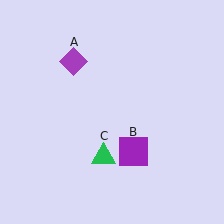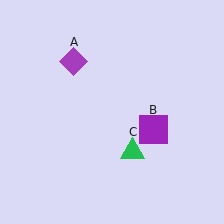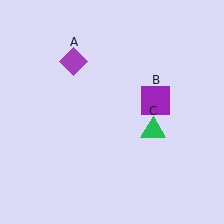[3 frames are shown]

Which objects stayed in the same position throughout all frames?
Purple diamond (object A) remained stationary.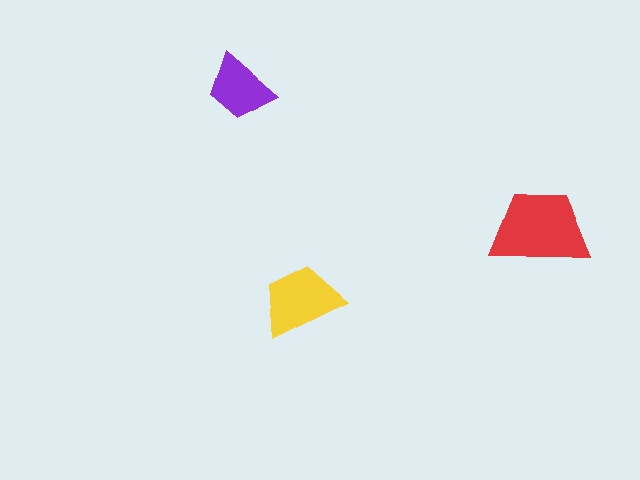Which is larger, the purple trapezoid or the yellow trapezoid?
The yellow one.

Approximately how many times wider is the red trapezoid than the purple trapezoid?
About 1.5 times wider.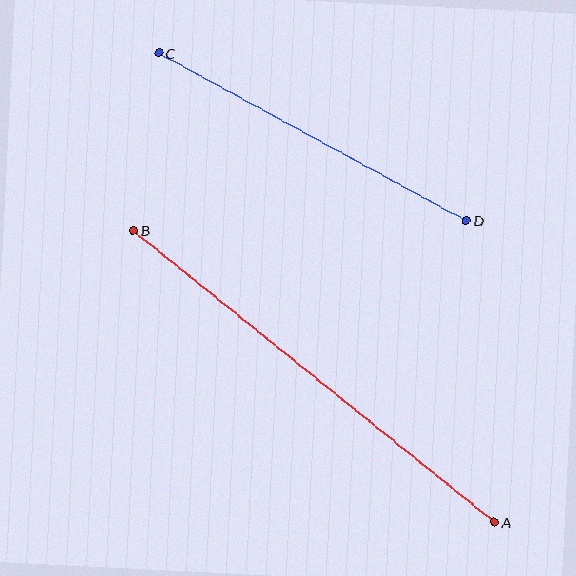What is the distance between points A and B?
The distance is approximately 464 pixels.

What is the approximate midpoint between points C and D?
The midpoint is at approximately (312, 137) pixels.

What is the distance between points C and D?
The distance is approximately 350 pixels.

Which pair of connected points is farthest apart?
Points A and B are farthest apart.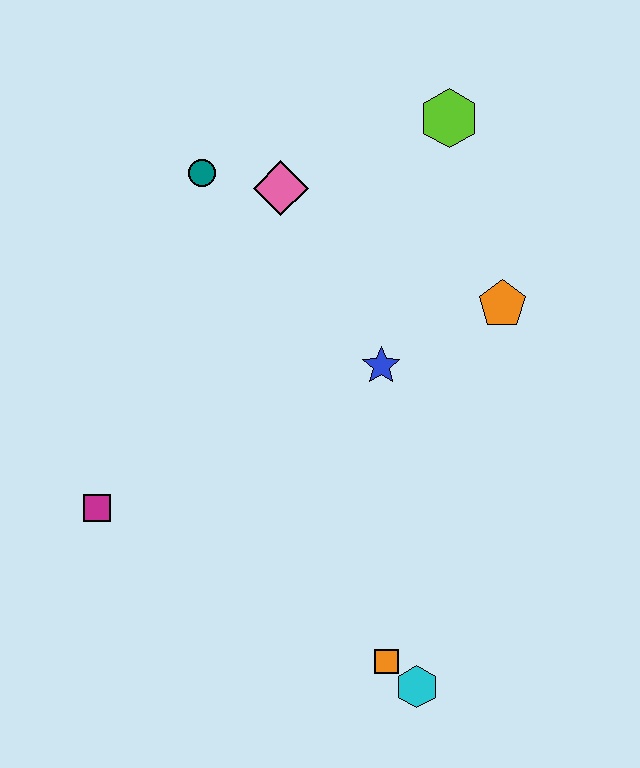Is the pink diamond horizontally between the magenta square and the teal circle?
No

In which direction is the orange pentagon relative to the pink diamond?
The orange pentagon is to the right of the pink diamond.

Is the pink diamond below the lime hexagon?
Yes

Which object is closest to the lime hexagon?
The pink diamond is closest to the lime hexagon.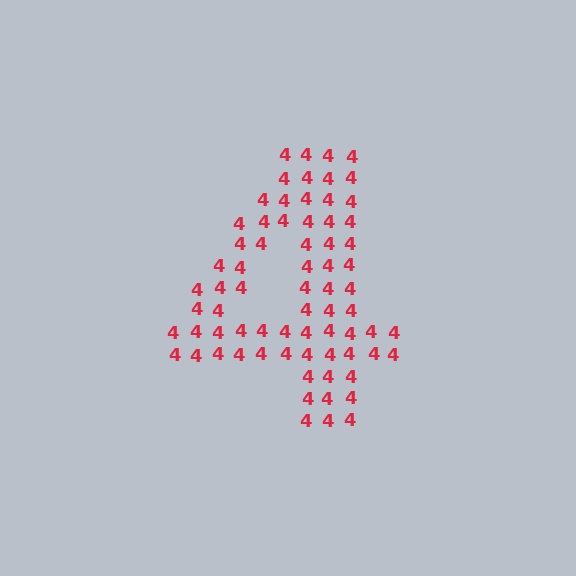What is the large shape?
The large shape is the digit 4.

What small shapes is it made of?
It is made of small digit 4's.